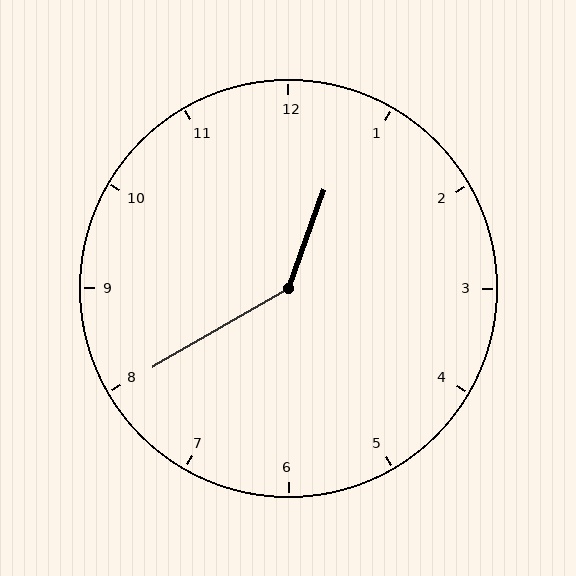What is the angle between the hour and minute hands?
Approximately 140 degrees.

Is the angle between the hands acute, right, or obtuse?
It is obtuse.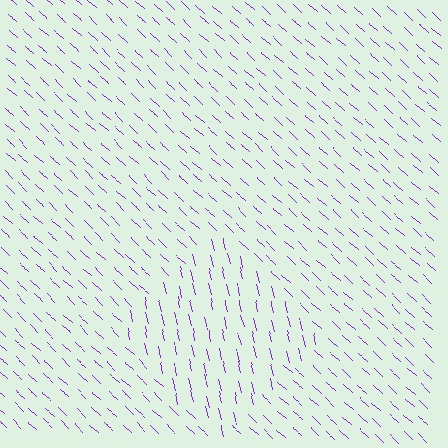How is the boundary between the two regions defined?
The boundary is defined purely by a change in line orientation (approximately 35 degrees difference). All lines are the same color and thickness.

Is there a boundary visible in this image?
Yes, there is a texture boundary formed by a change in line orientation.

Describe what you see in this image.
The image is filled with small purple line segments. A diamond region in the image has lines oriented differently from the surrounding lines, creating a visible texture boundary.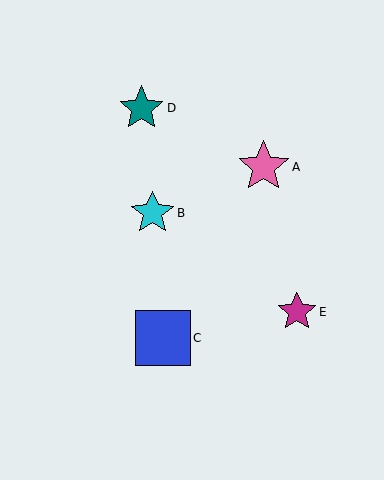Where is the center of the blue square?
The center of the blue square is at (163, 338).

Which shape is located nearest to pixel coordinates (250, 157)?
The pink star (labeled A) at (264, 167) is nearest to that location.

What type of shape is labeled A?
Shape A is a pink star.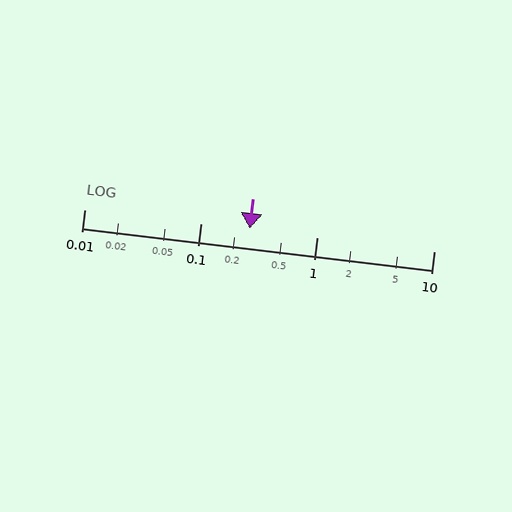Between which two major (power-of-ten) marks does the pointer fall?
The pointer is between 0.1 and 1.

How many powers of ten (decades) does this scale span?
The scale spans 3 decades, from 0.01 to 10.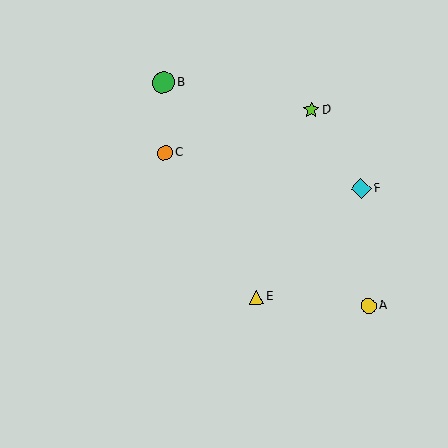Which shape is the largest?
The green circle (labeled B) is the largest.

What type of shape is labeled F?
Shape F is a cyan diamond.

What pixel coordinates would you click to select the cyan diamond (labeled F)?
Click at (361, 189) to select the cyan diamond F.